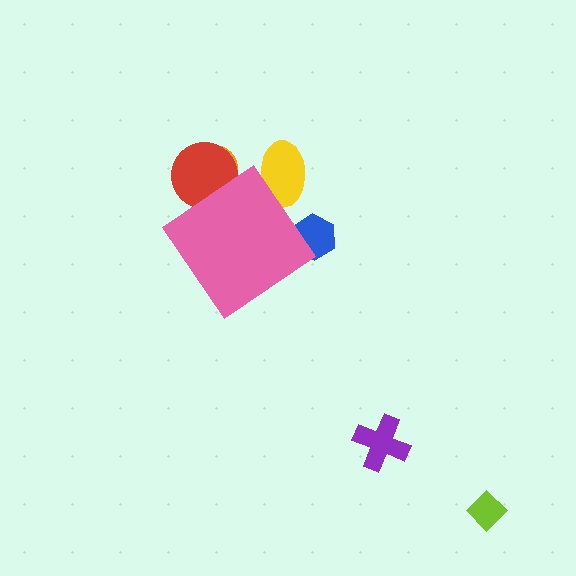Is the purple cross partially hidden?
No, the purple cross is fully visible.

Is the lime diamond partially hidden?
No, the lime diamond is fully visible.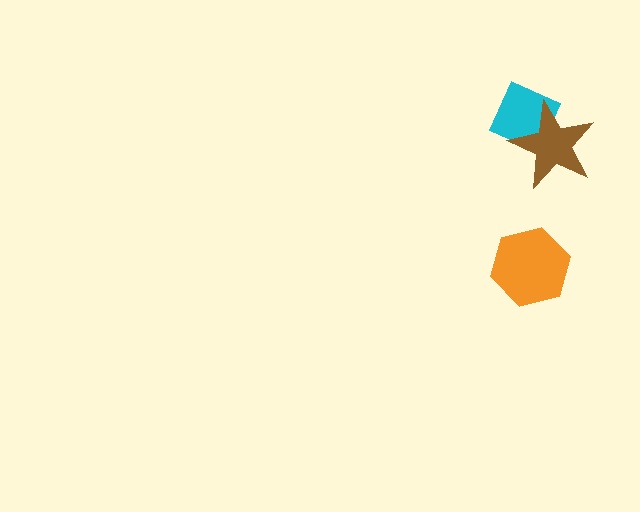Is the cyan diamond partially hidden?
Yes, it is partially covered by another shape.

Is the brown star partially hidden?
No, no other shape covers it.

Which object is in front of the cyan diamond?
The brown star is in front of the cyan diamond.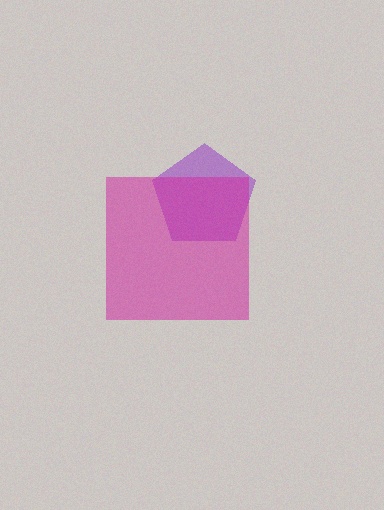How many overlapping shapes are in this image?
There are 2 overlapping shapes in the image.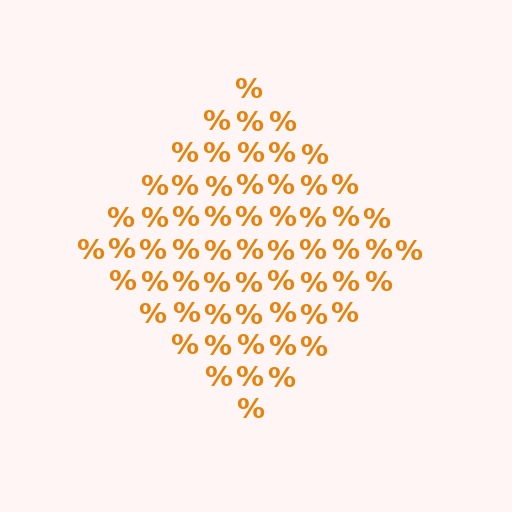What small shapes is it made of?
It is made of small percent signs.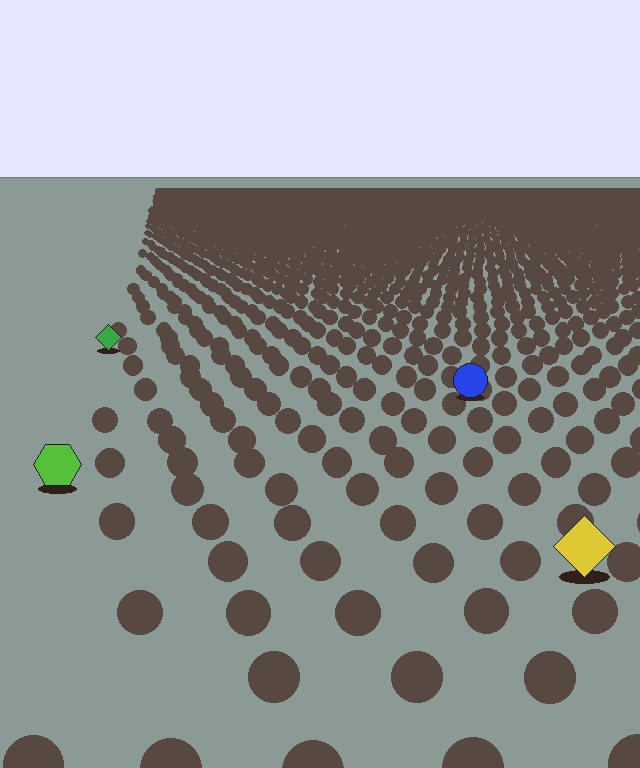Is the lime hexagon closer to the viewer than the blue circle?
Yes. The lime hexagon is closer — you can tell from the texture gradient: the ground texture is coarser near it.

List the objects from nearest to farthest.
From nearest to farthest: the yellow diamond, the lime hexagon, the blue circle, the green diamond.